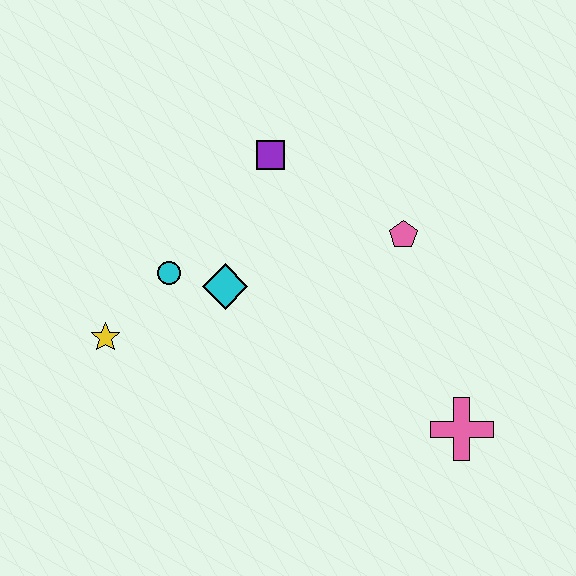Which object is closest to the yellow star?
The cyan circle is closest to the yellow star.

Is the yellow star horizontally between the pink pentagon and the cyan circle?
No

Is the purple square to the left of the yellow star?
No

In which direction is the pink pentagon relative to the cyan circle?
The pink pentagon is to the right of the cyan circle.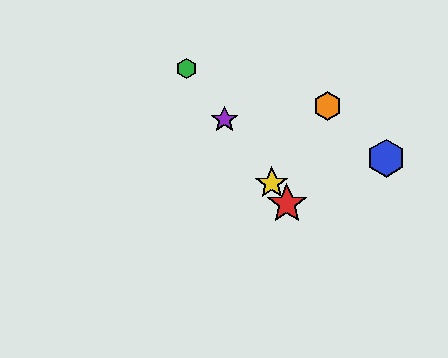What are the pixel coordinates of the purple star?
The purple star is at (224, 119).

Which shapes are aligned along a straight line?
The red star, the green hexagon, the yellow star, the purple star are aligned along a straight line.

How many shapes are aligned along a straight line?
4 shapes (the red star, the green hexagon, the yellow star, the purple star) are aligned along a straight line.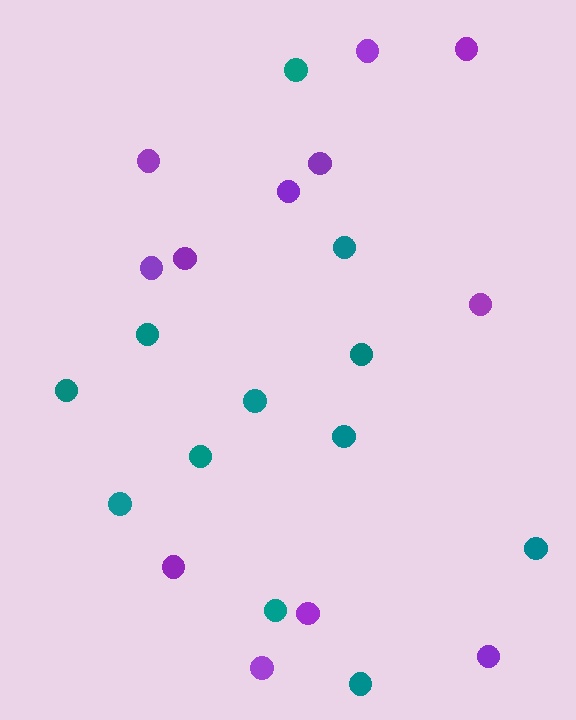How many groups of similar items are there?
There are 2 groups: one group of purple circles (12) and one group of teal circles (12).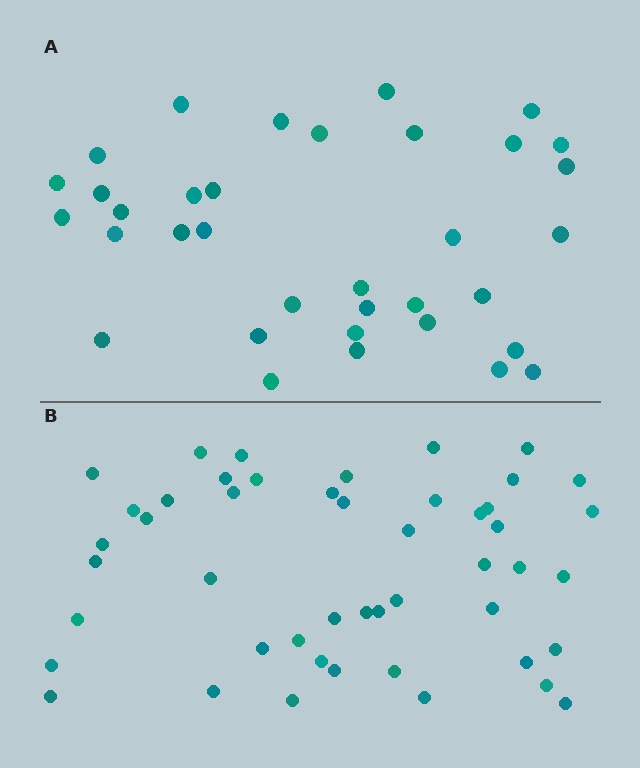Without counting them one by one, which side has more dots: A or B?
Region B (the bottom region) has more dots.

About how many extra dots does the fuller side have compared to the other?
Region B has approximately 15 more dots than region A.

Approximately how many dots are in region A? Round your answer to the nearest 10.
About 40 dots. (The exact count is 35, which rounds to 40.)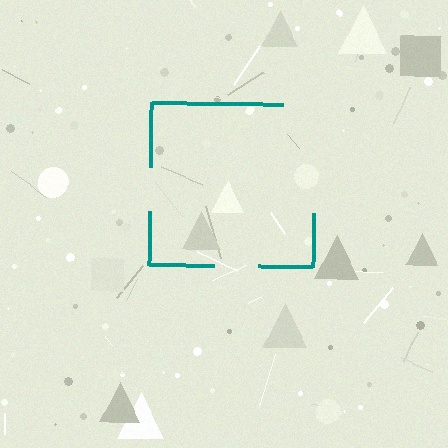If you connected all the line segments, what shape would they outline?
They would outline a square.